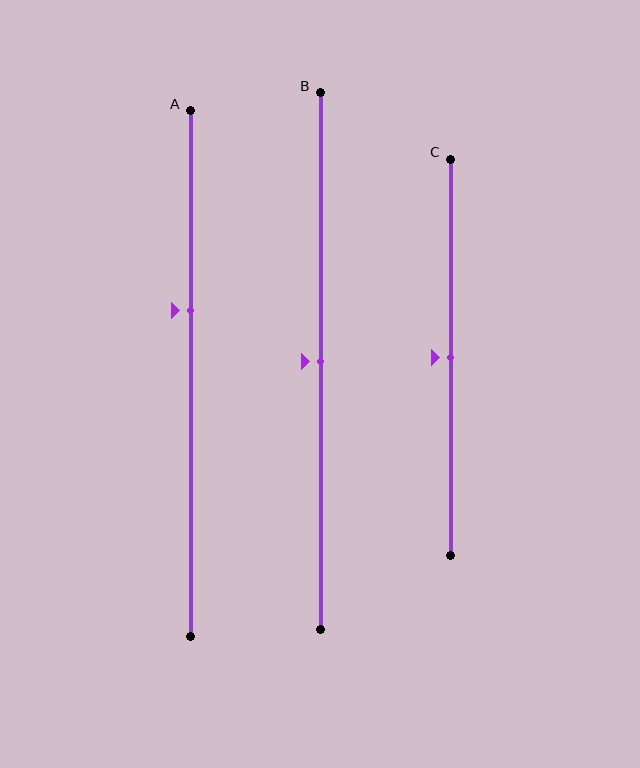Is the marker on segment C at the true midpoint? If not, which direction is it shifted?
Yes, the marker on segment C is at the true midpoint.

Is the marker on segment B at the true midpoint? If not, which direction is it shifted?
Yes, the marker on segment B is at the true midpoint.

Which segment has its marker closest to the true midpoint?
Segment B has its marker closest to the true midpoint.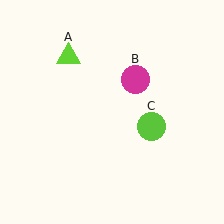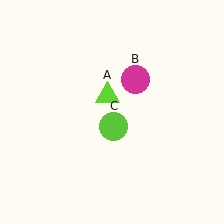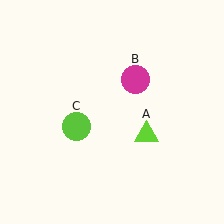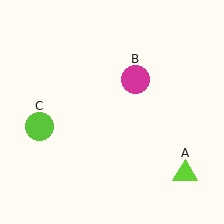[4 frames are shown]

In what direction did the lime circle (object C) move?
The lime circle (object C) moved left.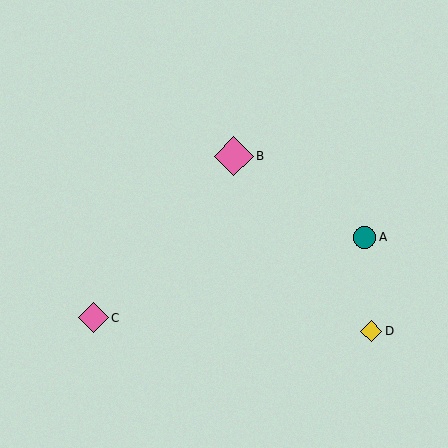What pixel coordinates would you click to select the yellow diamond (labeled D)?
Click at (371, 331) to select the yellow diamond D.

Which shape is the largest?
The pink diamond (labeled B) is the largest.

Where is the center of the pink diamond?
The center of the pink diamond is at (234, 156).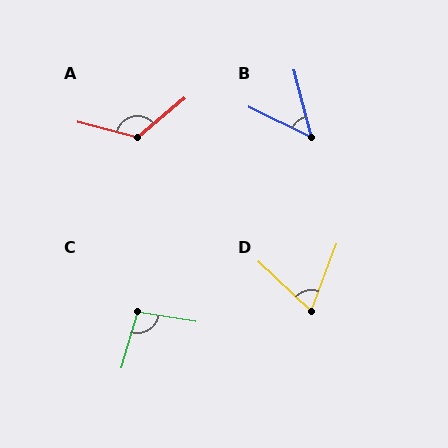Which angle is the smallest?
B, at approximately 50 degrees.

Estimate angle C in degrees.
Approximately 97 degrees.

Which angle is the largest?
A, at approximately 126 degrees.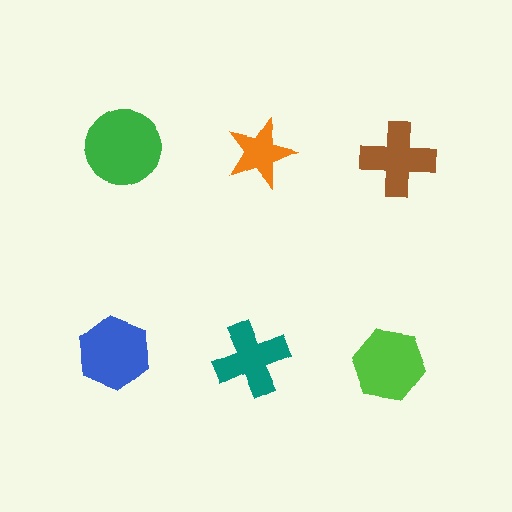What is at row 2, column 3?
A lime hexagon.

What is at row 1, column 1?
A green circle.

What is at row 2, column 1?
A blue hexagon.